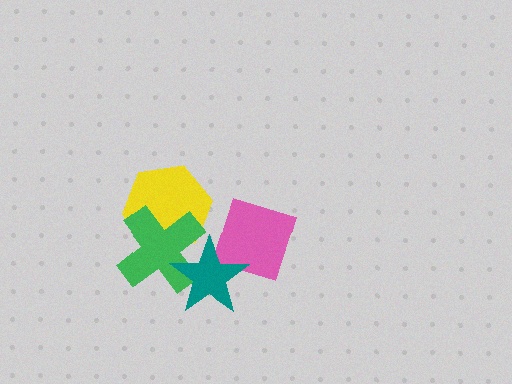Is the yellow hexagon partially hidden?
Yes, it is partially covered by another shape.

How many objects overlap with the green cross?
2 objects overlap with the green cross.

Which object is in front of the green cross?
The teal star is in front of the green cross.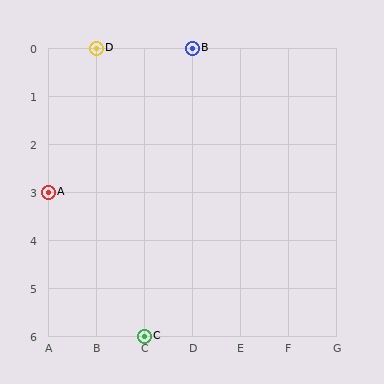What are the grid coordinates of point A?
Point A is at grid coordinates (A, 3).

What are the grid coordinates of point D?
Point D is at grid coordinates (B, 0).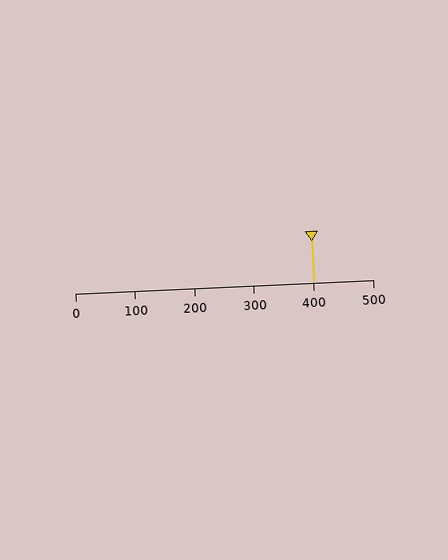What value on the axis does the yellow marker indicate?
The marker indicates approximately 400.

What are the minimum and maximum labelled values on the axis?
The axis runs from 0 to 500.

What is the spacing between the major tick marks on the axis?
The major ticks are spaced 100 apart.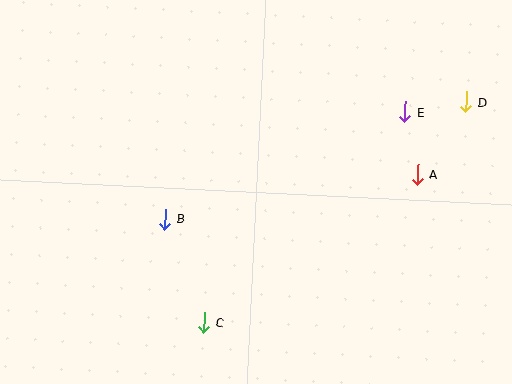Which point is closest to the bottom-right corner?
Point A is closest to the bottom-right corner.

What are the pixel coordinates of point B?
Point B is at (165, 219).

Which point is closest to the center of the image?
Point B at (165, 219) is closest to the center.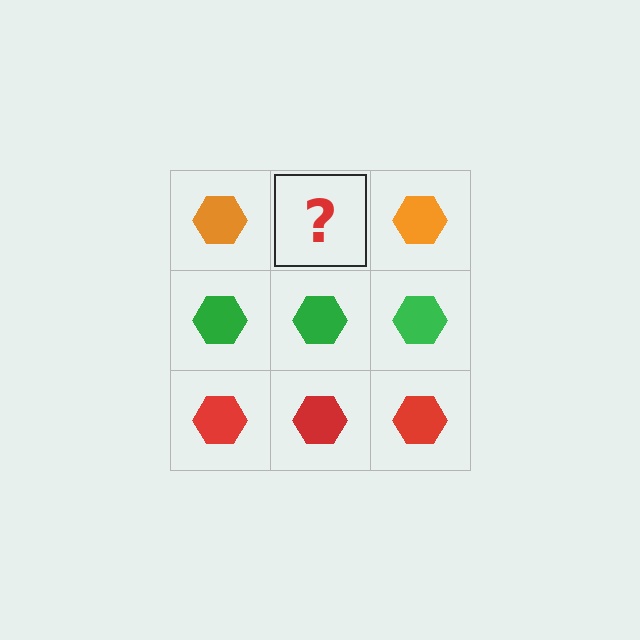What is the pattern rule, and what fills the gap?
The rule is that each row has a consistent color. The gap should be filled with an orange hexagon.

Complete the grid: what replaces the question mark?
The question mark should be replaced with an orange hexagon.